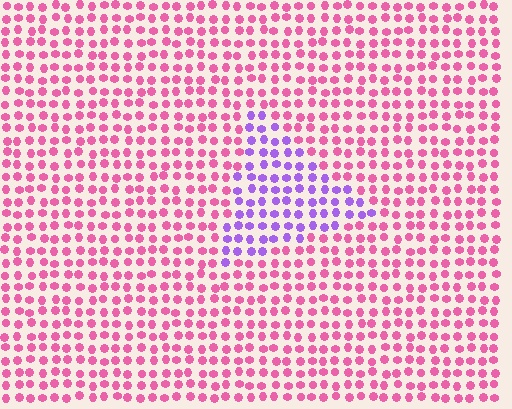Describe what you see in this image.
The image is filled with small pink elements in a uniform arrangement. A triangle-shaped region is visible where the elements are tinted to a slightly different hue, forming a subtle color boundary.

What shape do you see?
I see a triangle.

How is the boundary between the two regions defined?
The boundary is defined purely by a slight shift in hue (about 58 degrees). Spacing, size, and orientation are identical on both sides.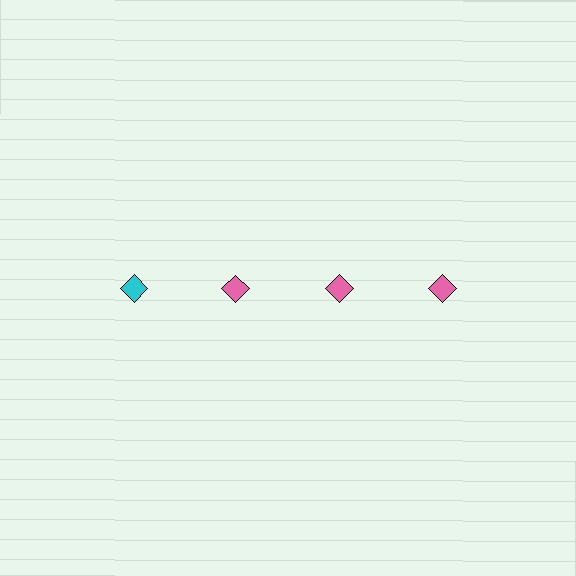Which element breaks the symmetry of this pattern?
The cyan diamond in the top row, leftmost column breaks the symmetry. All other shapes are pink diamonds.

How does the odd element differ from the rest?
It has a different color: cyan instead of pink.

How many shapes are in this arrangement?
There are 4 shapes arranged in a grid pattern.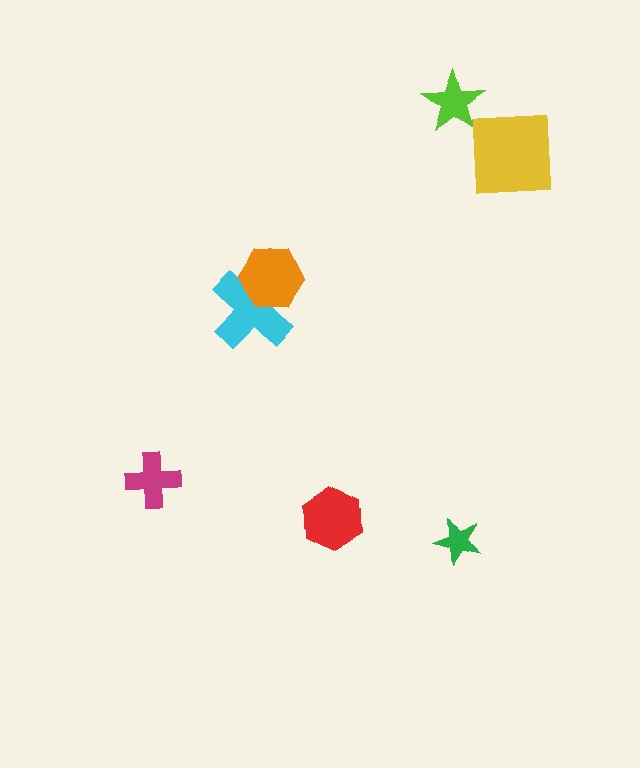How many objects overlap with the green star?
0 objects overlap with the green star.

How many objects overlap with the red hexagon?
0 objects overlap with the red hexagon.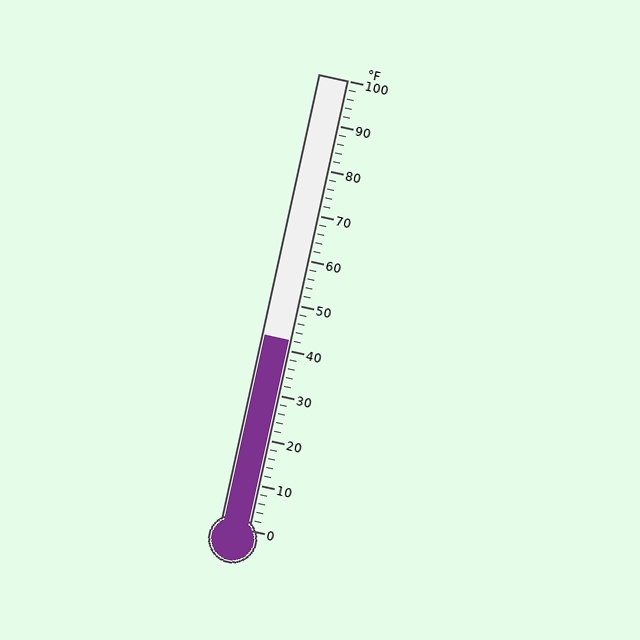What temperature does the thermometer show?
The thermometer shows approximately 42°F.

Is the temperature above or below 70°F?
The temperature is below 70°F.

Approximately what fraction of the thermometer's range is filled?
The thermometer is filled to approximately 40% of its range.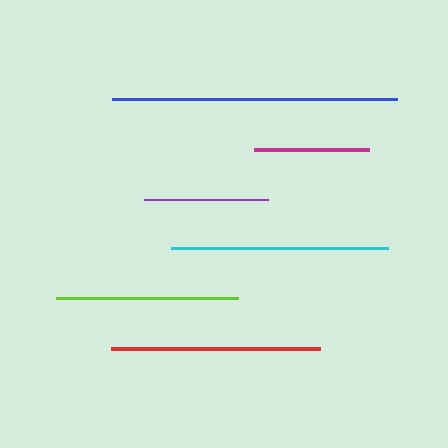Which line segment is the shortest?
The magenta line is the shortest at approximately 115 pixels.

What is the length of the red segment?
The red segment is approximately 209 pixels long.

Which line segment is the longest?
The blue line is the longest at approximately 285 pixels.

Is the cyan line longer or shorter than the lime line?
The cyan line is longer than the lime line.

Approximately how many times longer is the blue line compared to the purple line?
The blue line is approximately 2.3 times the length of the purple line.